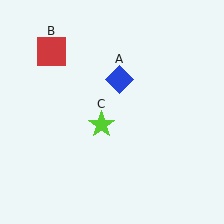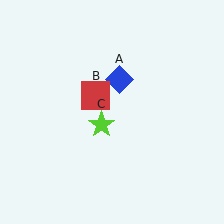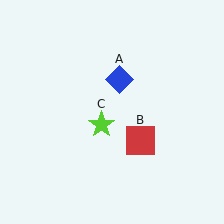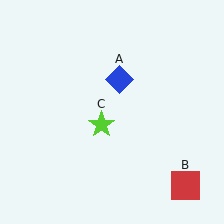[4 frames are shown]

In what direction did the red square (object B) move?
The red square (object B) moved down and to the right.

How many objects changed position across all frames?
1 object changed position: red square (object B).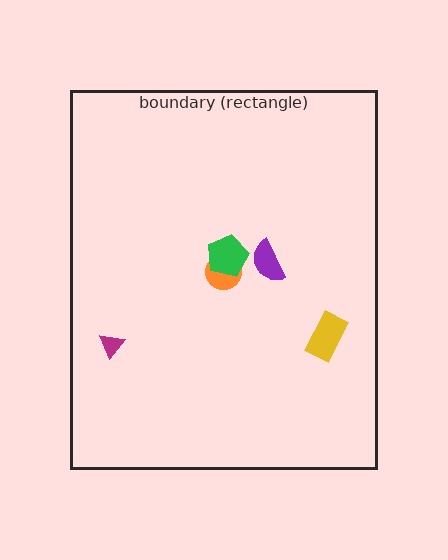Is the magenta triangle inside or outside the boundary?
Inside.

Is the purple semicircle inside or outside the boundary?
Inside.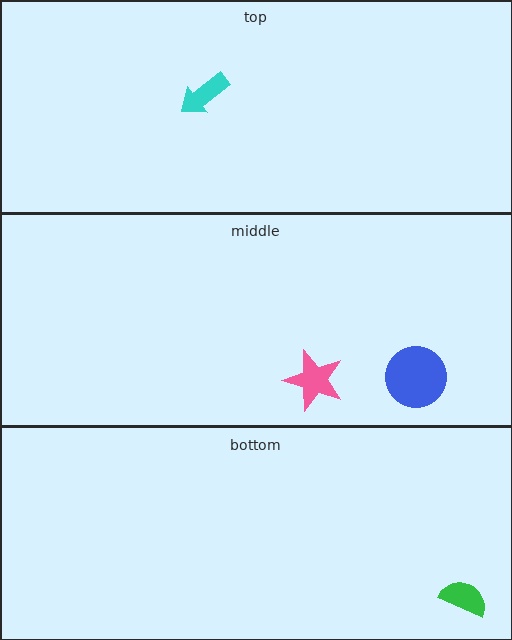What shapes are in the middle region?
The pink star, the blue circle.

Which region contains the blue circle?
The middle region.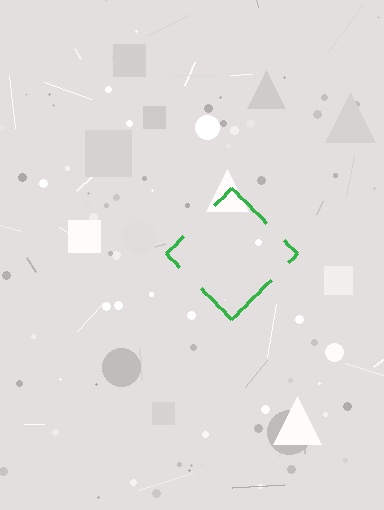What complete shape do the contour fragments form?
The contour fragments form a diamond.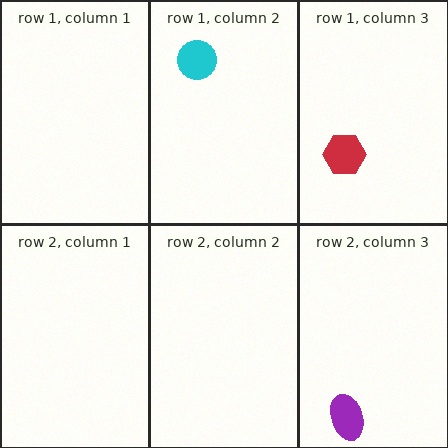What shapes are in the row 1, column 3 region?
The red hexagon.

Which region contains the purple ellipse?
The row 2, column 3 region.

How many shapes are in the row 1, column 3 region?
1.